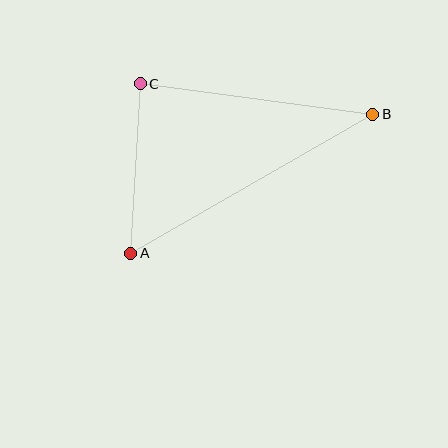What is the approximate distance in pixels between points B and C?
The distance between B and C is approximately 234 pixels.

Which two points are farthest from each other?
Points A and B are farthest from each other.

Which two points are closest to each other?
Points A and C are closest to each other.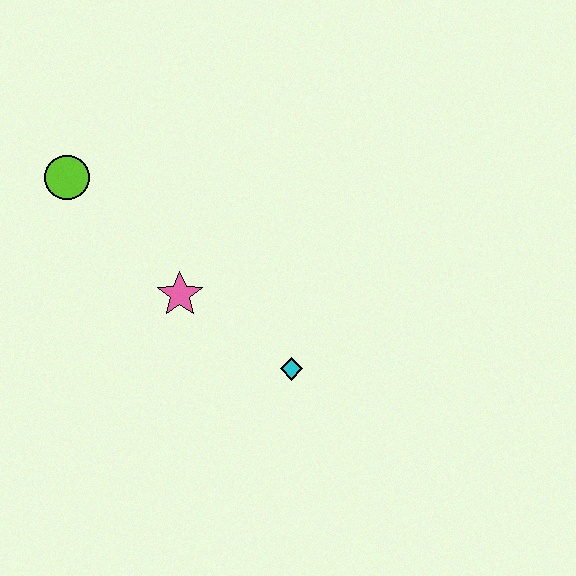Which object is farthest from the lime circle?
The cyan diamond is farthest from the lime circle.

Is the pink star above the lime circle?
No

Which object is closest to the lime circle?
The pink star is closest to the lime circle.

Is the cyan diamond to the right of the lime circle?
Yes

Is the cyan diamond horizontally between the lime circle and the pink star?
No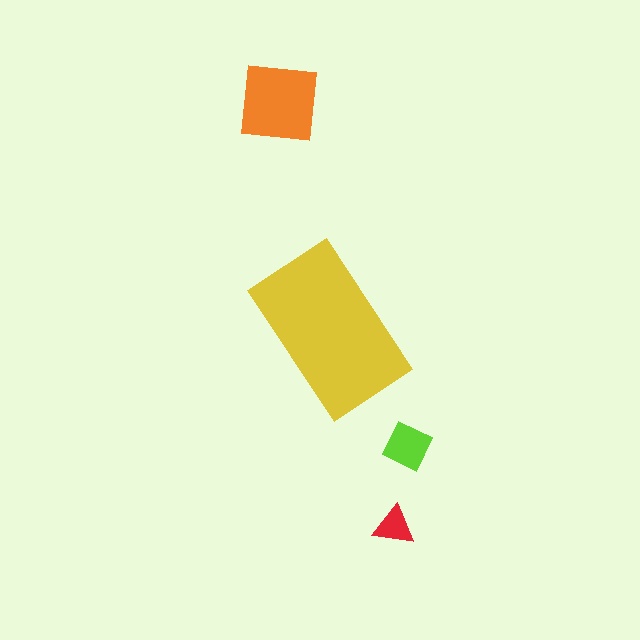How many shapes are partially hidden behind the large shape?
0 shapes are partially hidden.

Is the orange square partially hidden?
No, the orange square is fully visible.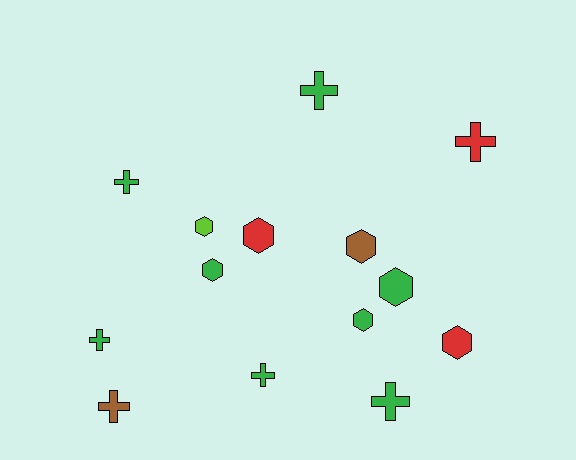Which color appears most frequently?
Green, with 8 objects.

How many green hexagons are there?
There are 3 green hexagons.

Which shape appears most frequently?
Cross, with 7 objects.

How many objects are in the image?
There are 14 objects.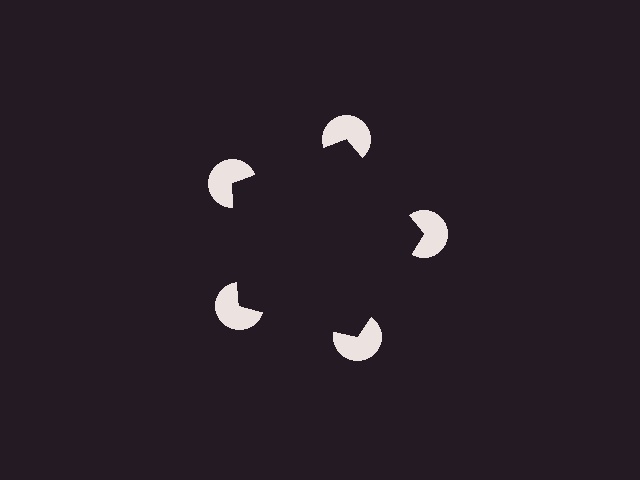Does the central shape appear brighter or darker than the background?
It typically appears slightly darker than the background, even though no actual brightness change is drawn.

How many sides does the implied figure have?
5 sides.